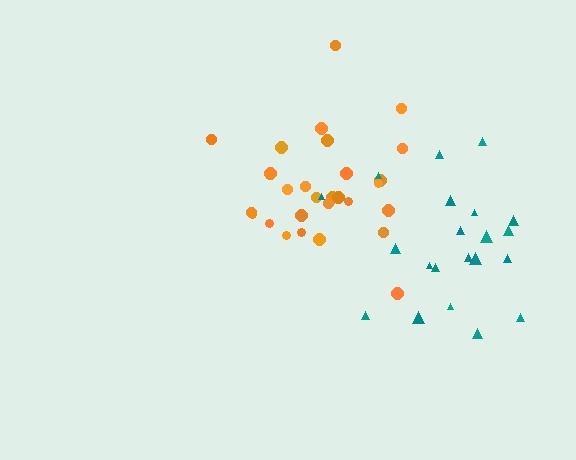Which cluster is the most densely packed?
Orange.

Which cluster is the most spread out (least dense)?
Teal.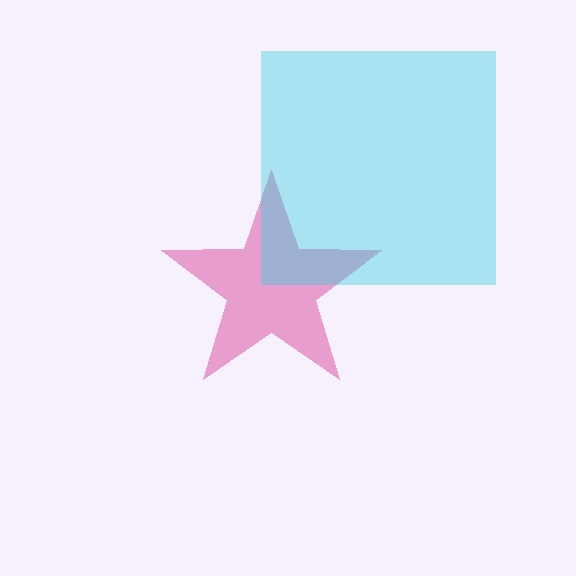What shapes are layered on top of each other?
The layered shapes are: a pink star, a cyan square.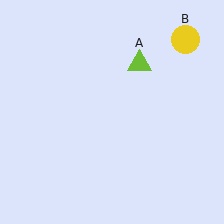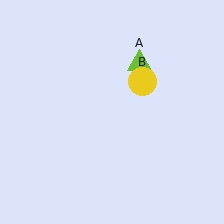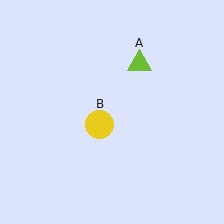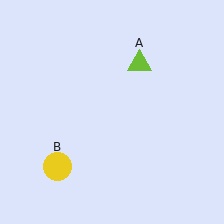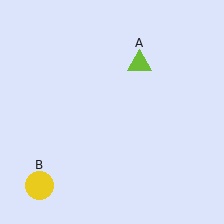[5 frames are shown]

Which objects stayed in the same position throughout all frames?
Lime triangle (object A) remained stationary.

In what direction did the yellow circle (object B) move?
The yellow circle (object B) moved down and to the left.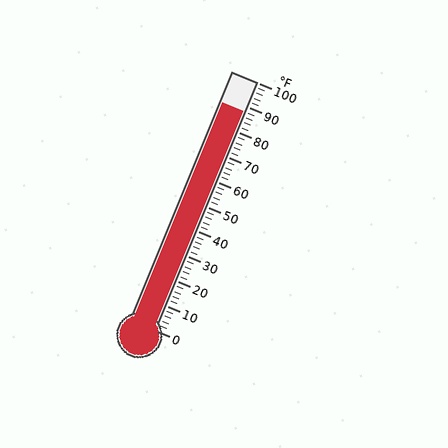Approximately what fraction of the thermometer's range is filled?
The thermometer is filled to approximately 90% of its range.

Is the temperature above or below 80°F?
The temperature is above 80°F.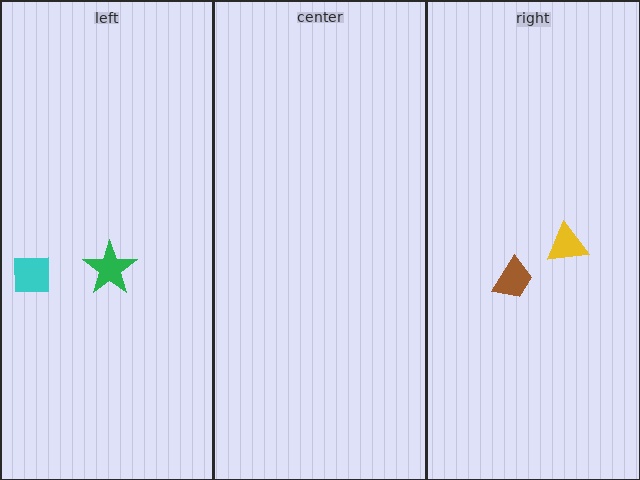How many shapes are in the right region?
2.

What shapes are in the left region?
The green star, the cyan square.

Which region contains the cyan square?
The left region.